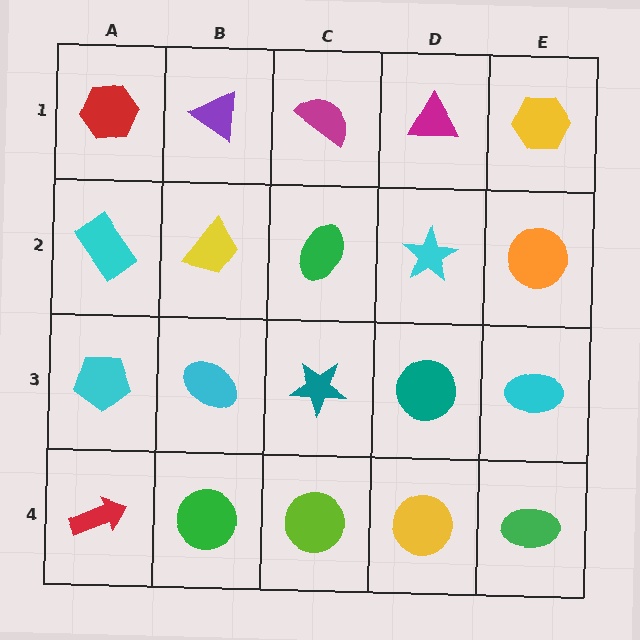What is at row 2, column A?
A cyan rectangle.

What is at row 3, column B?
A cyan ellipse.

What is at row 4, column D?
A yellow circle.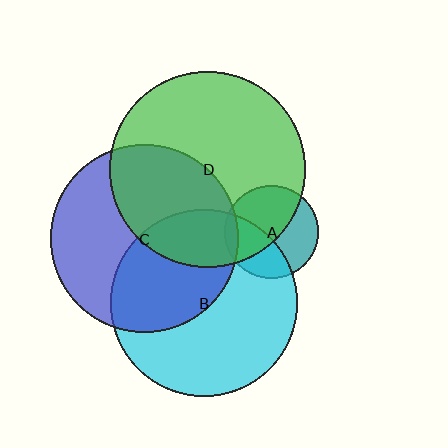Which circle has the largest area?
Circle D (green).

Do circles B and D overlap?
Yes.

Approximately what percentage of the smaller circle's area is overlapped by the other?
Approximately 20%.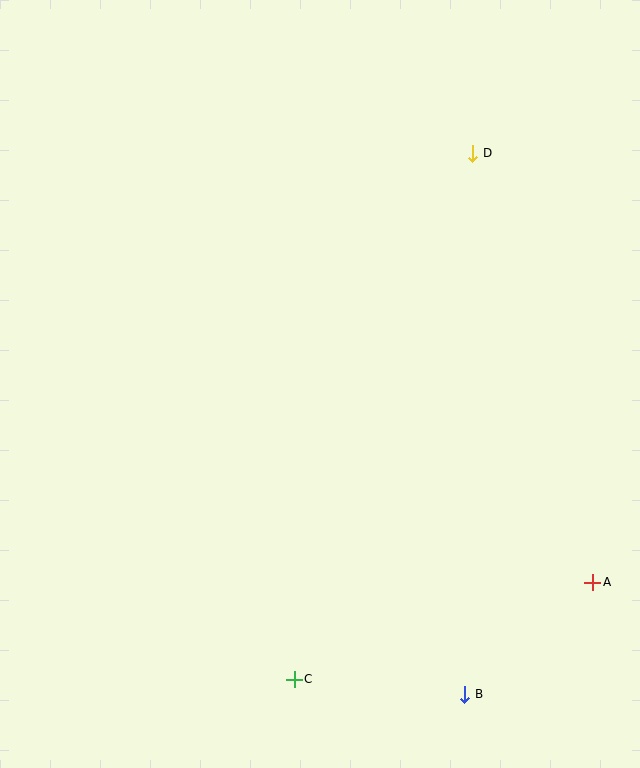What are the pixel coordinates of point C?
Point C is at (294, 679).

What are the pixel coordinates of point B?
Point B is at (465, 694).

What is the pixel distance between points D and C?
The distance between D and C is 556 pixels.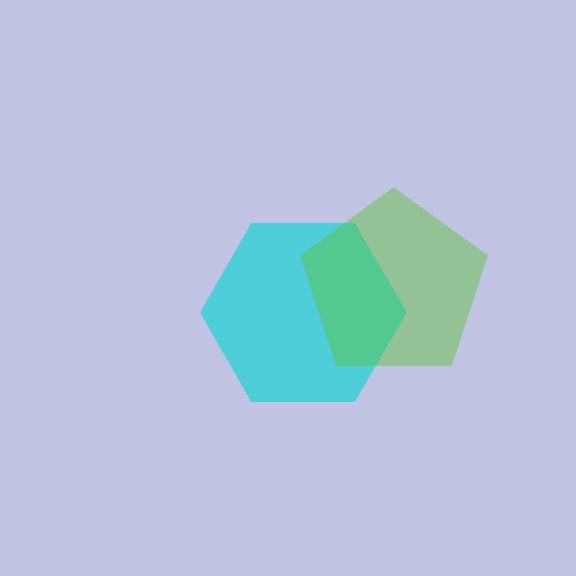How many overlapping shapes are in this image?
There are 2 overlapping shapes in the image.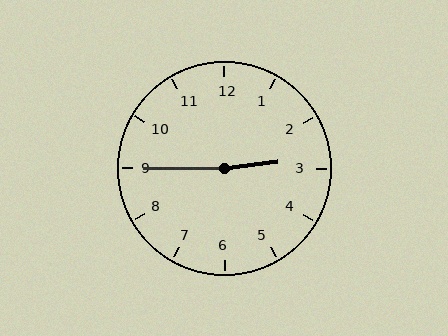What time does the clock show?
2:45.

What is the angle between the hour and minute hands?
Approximately 172 degrees.